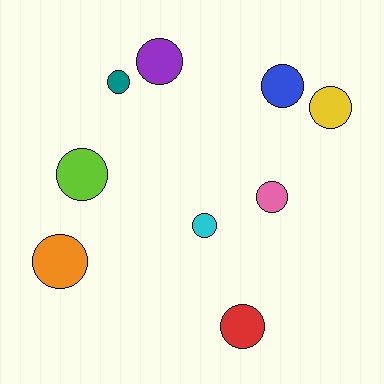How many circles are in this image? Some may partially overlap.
There are 9 circles.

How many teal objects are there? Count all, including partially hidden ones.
There is 1 teal object.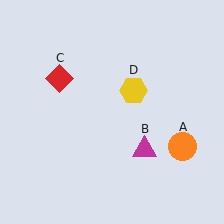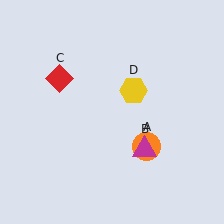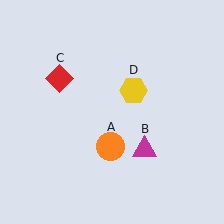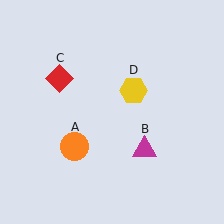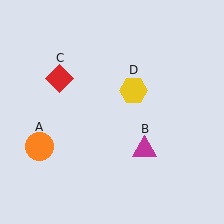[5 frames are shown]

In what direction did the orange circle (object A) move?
The orange circle (object A) moved left.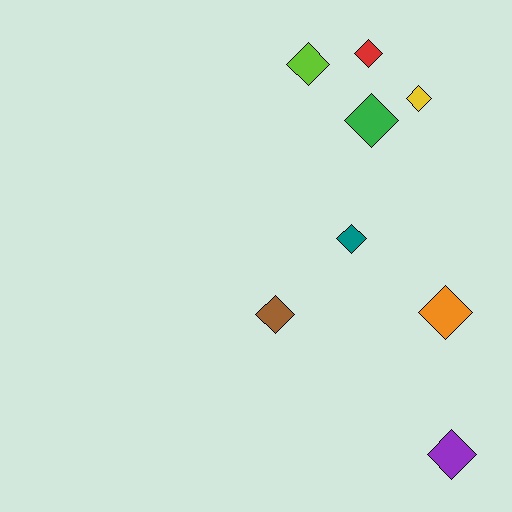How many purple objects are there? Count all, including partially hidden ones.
There is 1 purple object.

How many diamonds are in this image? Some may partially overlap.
There are 8 diamonds.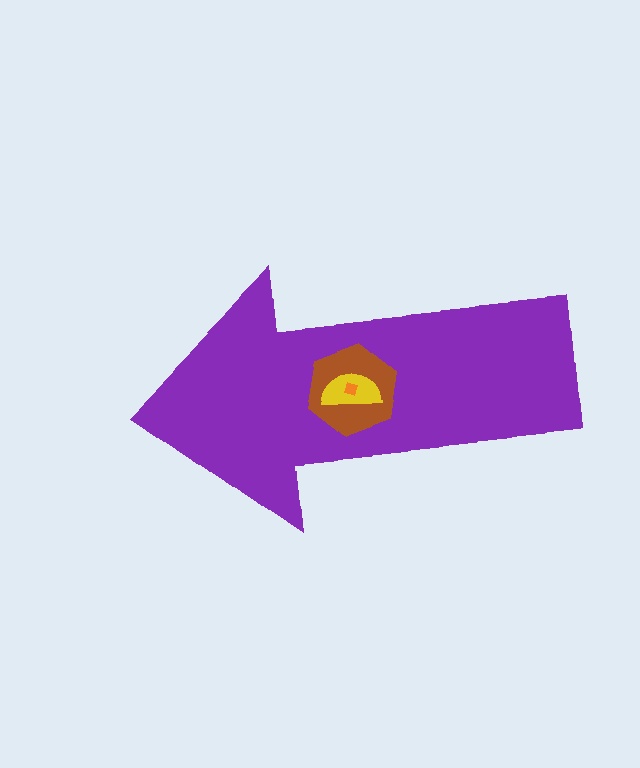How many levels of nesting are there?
4.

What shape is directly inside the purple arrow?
The brown hexagon.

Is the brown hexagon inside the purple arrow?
Yes.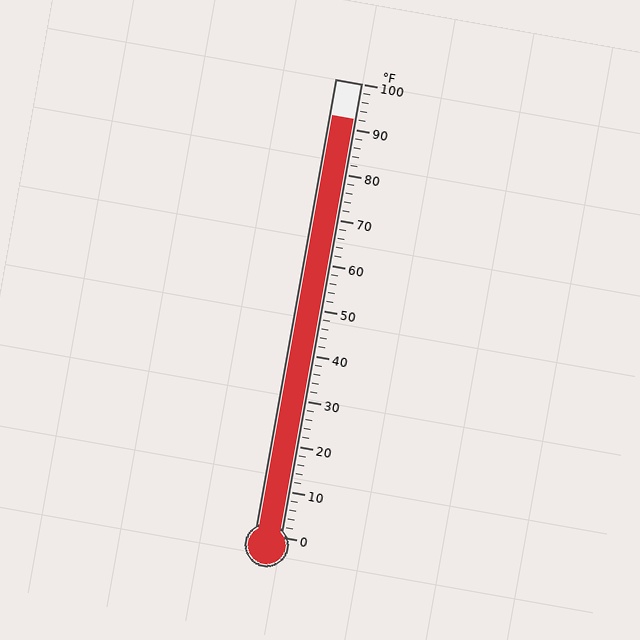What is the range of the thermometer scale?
The thermometer scale ranges from 0°F to 100°F.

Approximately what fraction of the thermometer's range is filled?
The thermometer is filled to approximately 90% of its range.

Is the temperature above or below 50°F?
The temperature is above 50°F.